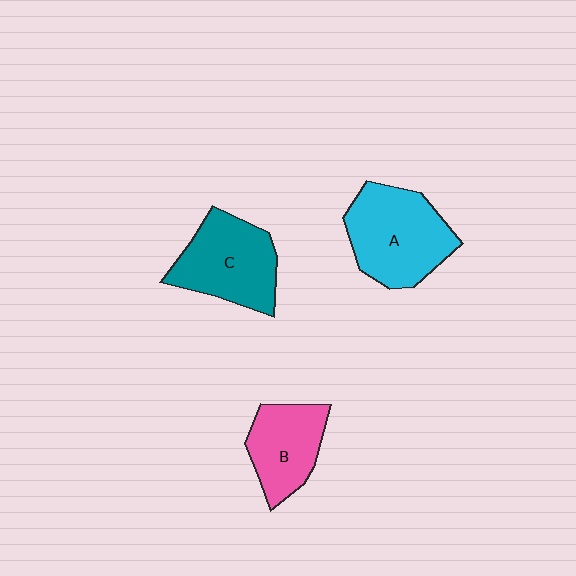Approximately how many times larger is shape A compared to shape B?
Approximately 1.4 times.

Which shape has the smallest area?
Shape B (pink).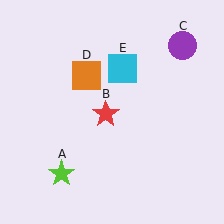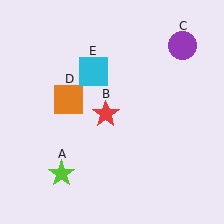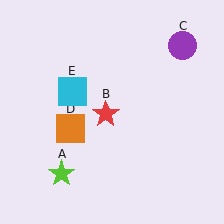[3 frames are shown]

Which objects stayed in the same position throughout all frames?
Lime star (object A) and red star (object B) and purple circle (object C) remained stationary.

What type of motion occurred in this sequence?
The orange square (object D), cyan square (object E) rotated counterclockwise around the center of the scene.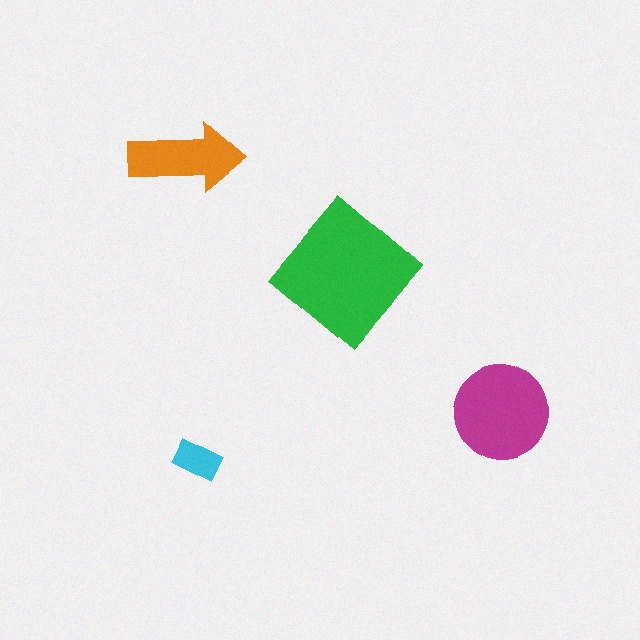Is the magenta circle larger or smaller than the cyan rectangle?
Larger.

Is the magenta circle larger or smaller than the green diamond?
Smaller.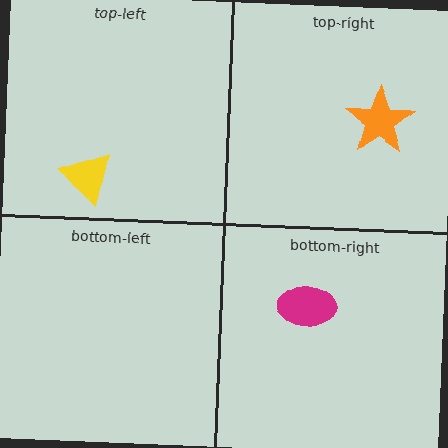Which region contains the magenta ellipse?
The bottom-right region.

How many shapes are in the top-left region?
1.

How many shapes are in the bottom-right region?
1.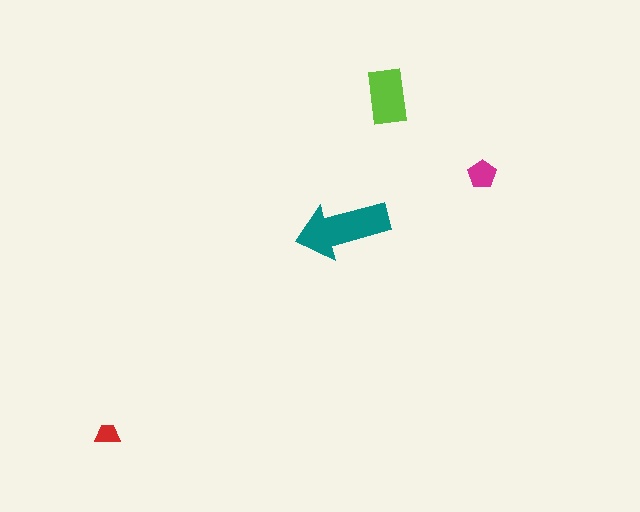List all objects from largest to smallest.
The teal arrow, the lime rectangle, the magenta pentagon, the red trapezoid.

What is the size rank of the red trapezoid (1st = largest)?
4th.